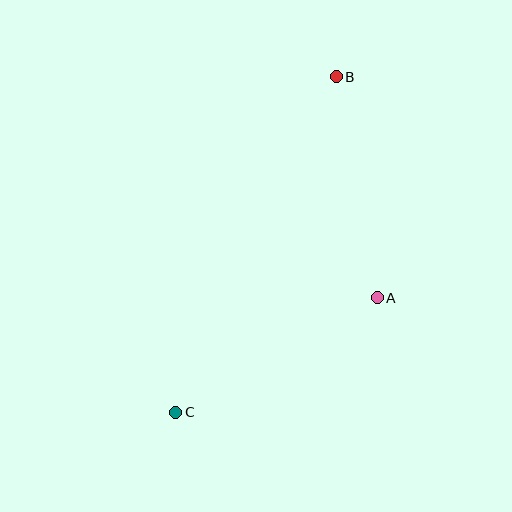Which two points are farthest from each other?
Points B and C are farthest from each other.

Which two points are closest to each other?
Points A and B are closest to each other.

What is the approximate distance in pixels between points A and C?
The distance between A and C is approximately 232 pixels.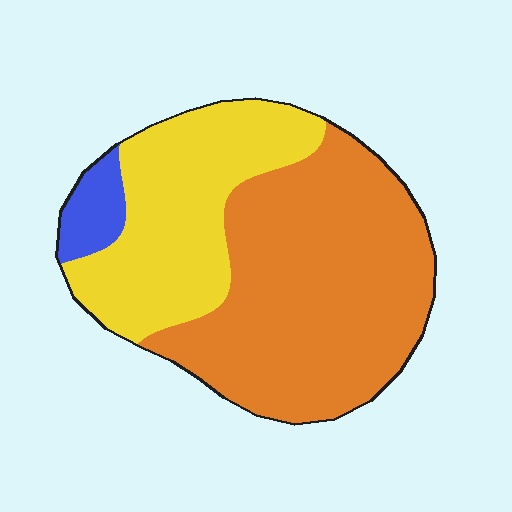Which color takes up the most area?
Orange, at roughly 60%.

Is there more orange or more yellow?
Orange.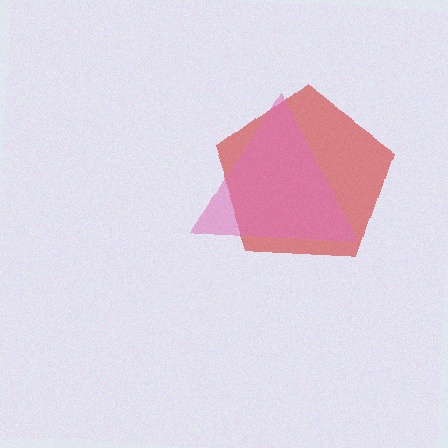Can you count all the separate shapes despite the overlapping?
Yes, there are 2 separate shapes.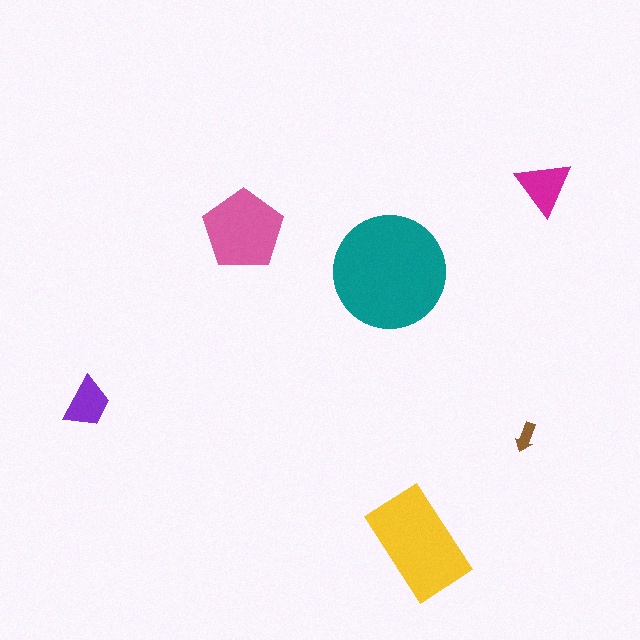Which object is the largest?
The teal circle.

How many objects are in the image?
There are 6 objects in the image.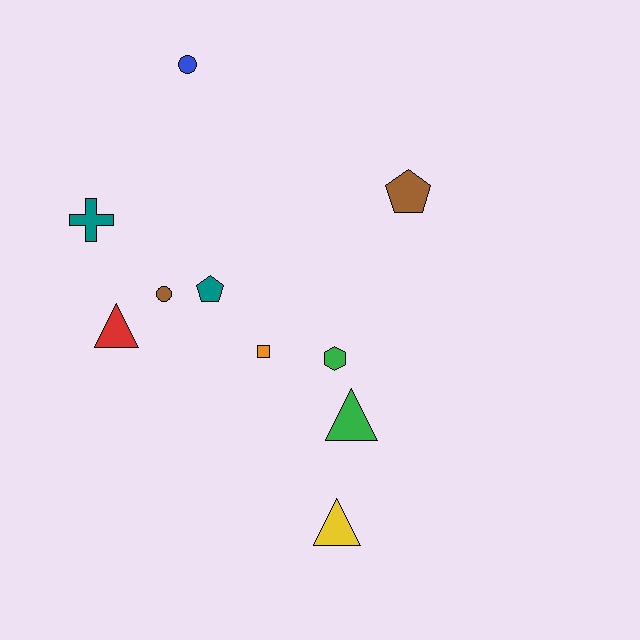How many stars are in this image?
There are no stars.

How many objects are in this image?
There are 10 objects.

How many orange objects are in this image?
There is 1 orange object.